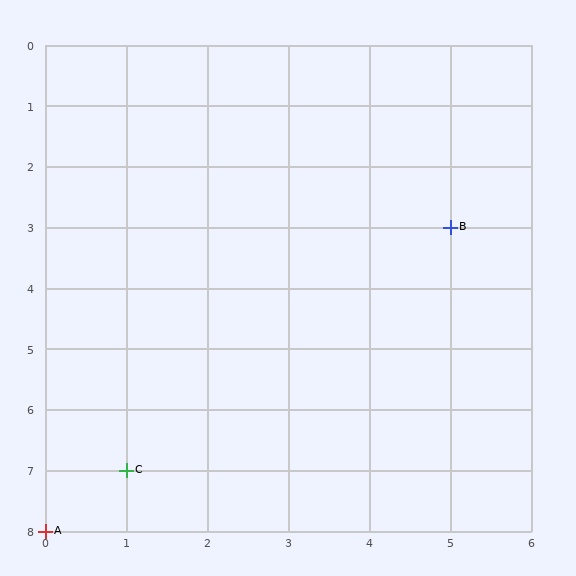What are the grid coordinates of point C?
Point C is at grid coordinates (1, 7).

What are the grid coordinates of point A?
Point A is at grid coordinates (0, 8).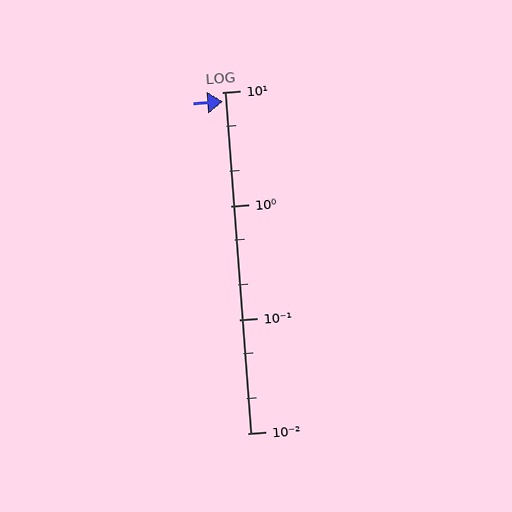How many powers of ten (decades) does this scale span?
The scale spans 3 decades, from 0.01 to 10.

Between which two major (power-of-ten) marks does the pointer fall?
The pointer is between 1 and 10.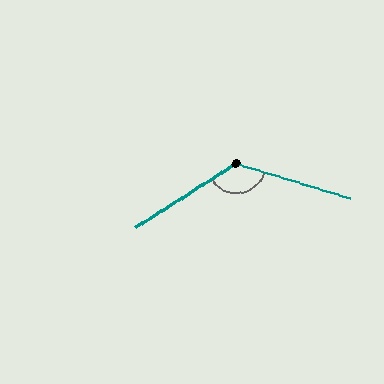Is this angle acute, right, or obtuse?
It is obtuse.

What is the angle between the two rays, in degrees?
Approximately 131 degrees.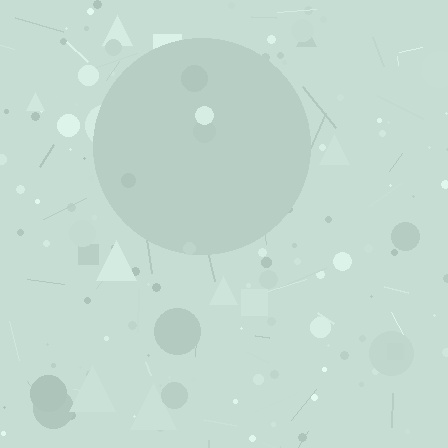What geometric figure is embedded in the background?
A circle is embedded in the background.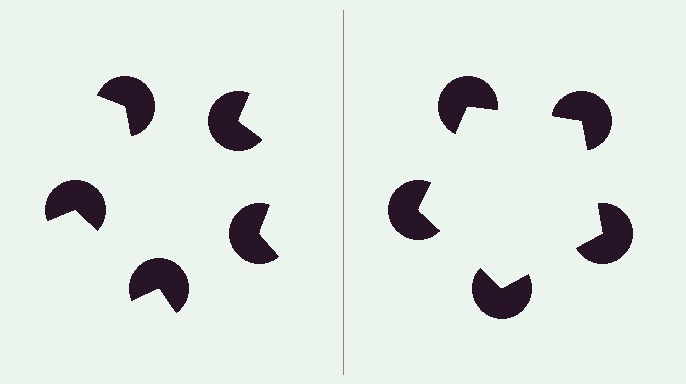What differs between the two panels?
The pac-man discs are positioned identically on both sides; only the wedge orientations differ. On the right they align to a pentagon; on the left they are misaligned.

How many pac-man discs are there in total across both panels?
10 — 5 on each side.